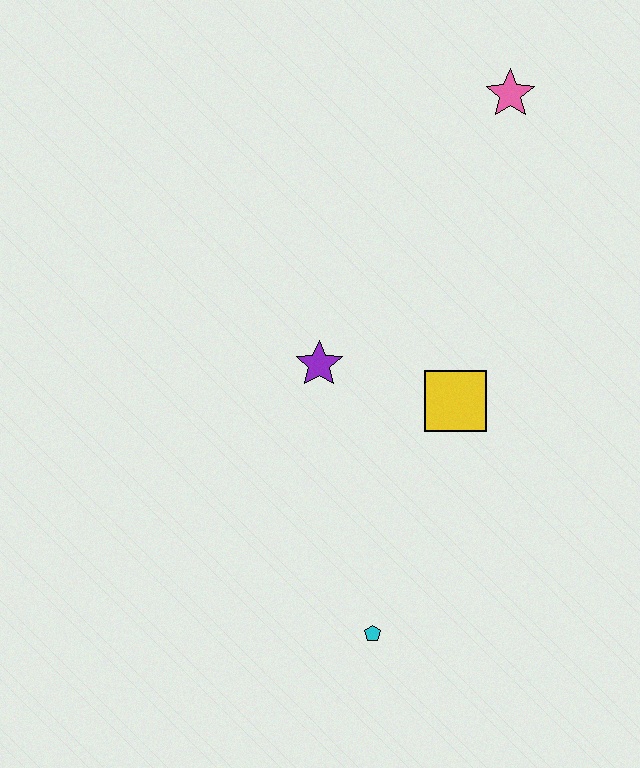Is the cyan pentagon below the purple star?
Yes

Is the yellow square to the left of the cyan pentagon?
No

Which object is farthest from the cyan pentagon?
The pink star is farthest from the cyan pentagon.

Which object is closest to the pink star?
The yellow square is closest to the pink star.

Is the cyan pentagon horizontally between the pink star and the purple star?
Yes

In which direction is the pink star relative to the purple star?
The pink star is above the purple star.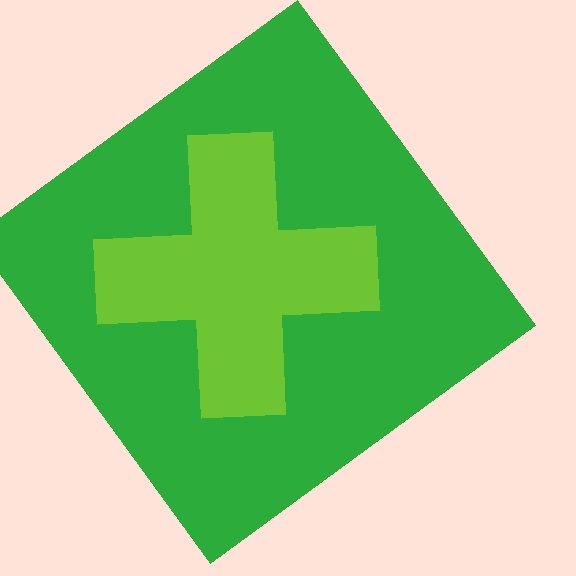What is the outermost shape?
The green diamond.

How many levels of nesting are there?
2.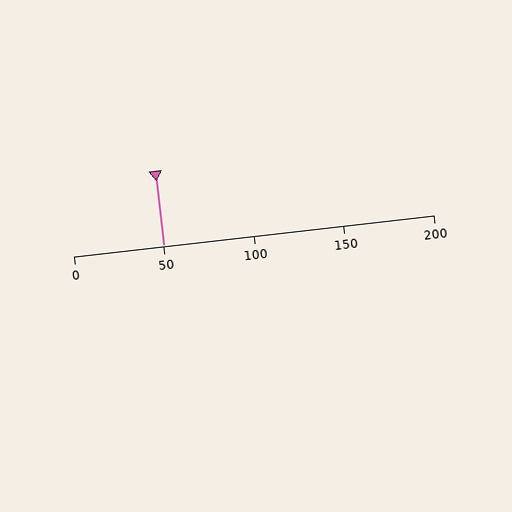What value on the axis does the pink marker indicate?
The marker indicates approximately 50.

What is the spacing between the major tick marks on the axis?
The major ticks are spaced 50 apart.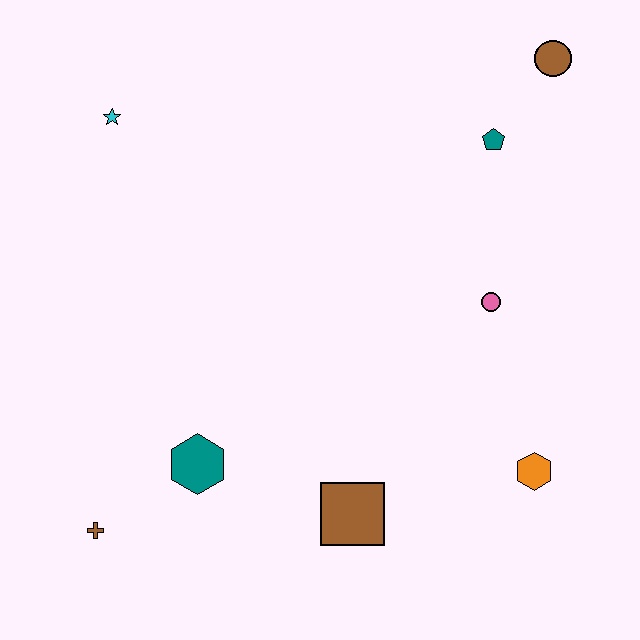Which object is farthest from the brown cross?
The brown circle is farthest from the brown cross.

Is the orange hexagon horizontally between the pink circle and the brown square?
No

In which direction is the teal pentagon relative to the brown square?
The teal pentagon is above the brown square.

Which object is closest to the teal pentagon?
The brown circle is closest to the teal pentagon.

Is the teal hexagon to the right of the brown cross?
Yes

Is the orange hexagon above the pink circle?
No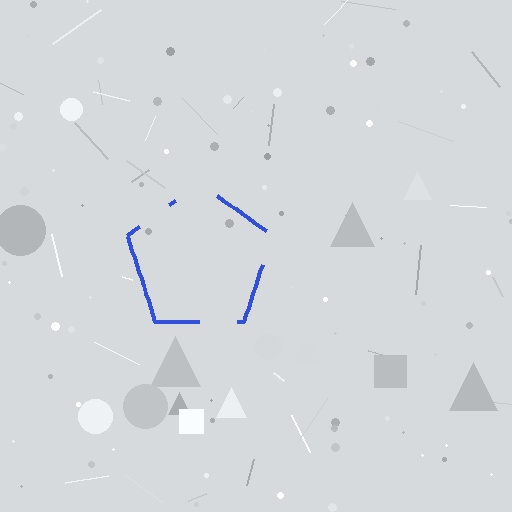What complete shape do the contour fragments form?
The contour fragments form a pentagon.